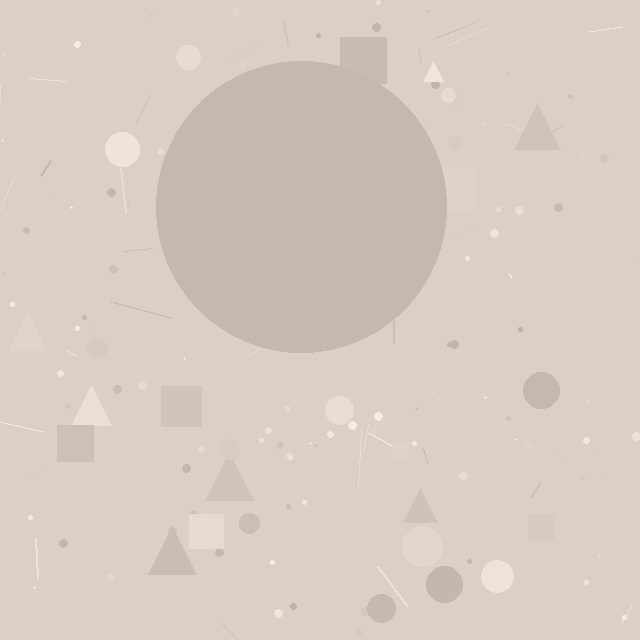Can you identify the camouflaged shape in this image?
The camouflaged shape is a circle.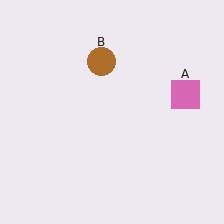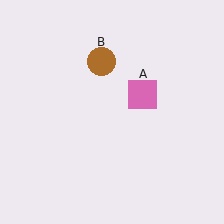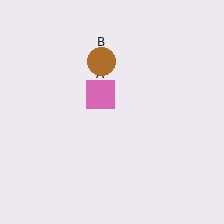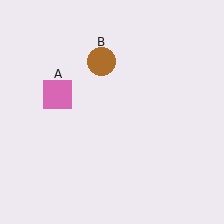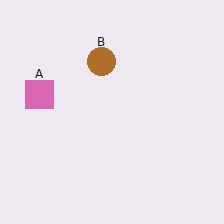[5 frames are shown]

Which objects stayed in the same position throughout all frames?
Brown circle (object B) remained stationary.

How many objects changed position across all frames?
1 object changed position: pink square (object A).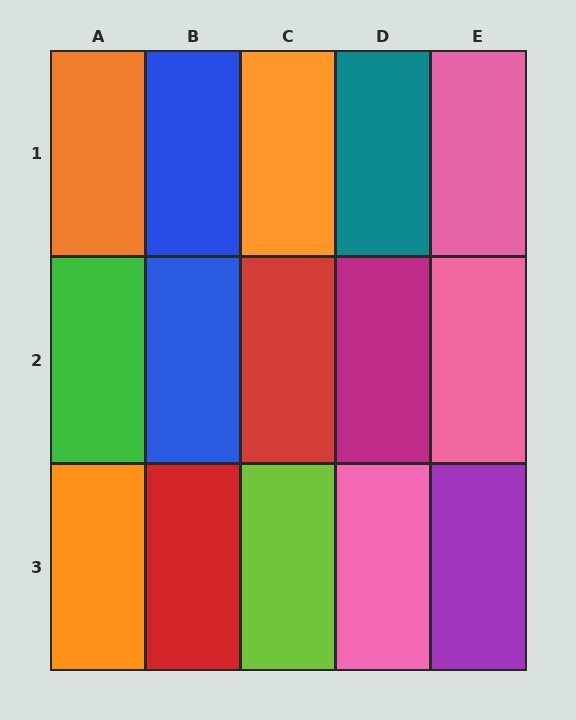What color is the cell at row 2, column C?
Red.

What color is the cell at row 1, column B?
Blue.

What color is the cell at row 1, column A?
Orange.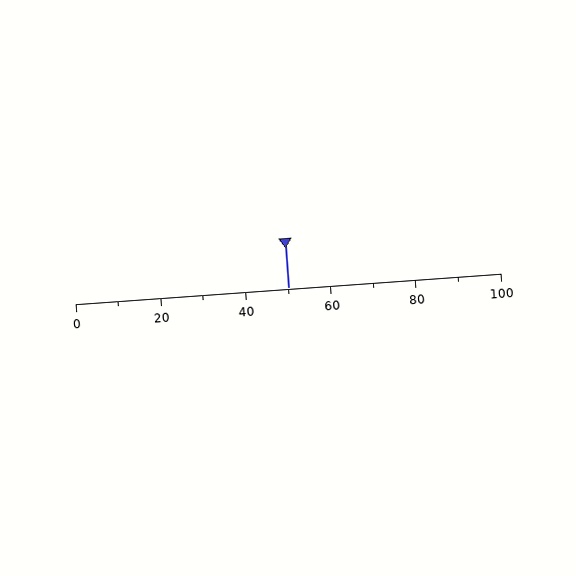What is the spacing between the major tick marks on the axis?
The major ticks are spaced 20 apart.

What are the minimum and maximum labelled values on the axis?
The axis runs from 0 to 100.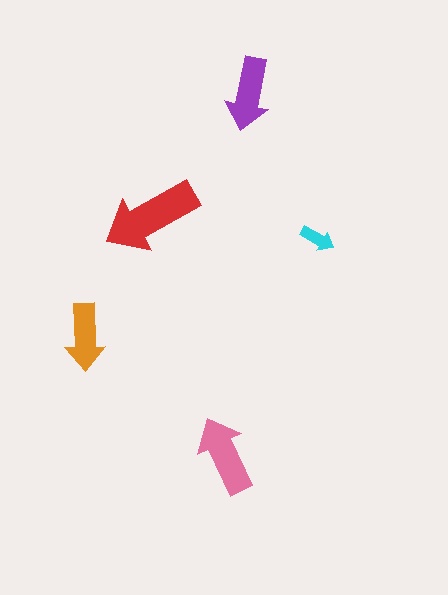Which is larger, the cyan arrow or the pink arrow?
The pink one.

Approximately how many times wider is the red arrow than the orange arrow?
About 1.5 times wider.